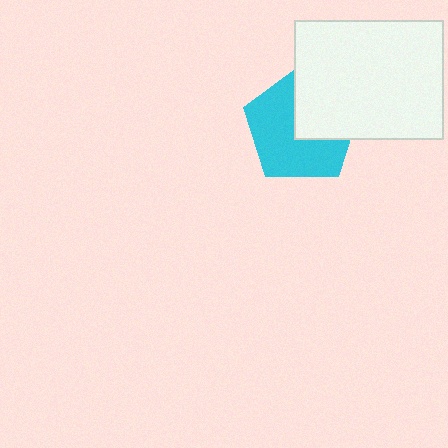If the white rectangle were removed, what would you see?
You would see the complete cyan pentagon.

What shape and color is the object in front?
The object in front is a white rectangle.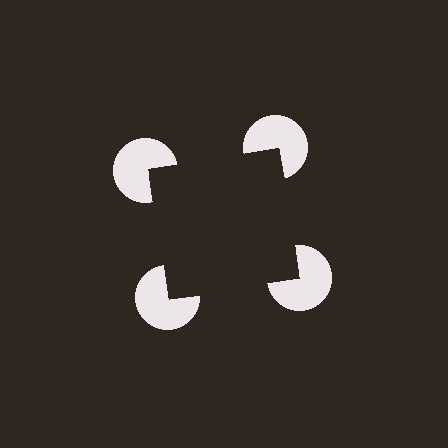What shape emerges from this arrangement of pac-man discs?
An illusory square — its edges are inferred from the aligned wedge cuts in the pac-man discs, not physically drawn.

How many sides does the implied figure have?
4 sides.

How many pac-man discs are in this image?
There are 4 — one at each vertex of the illusory square.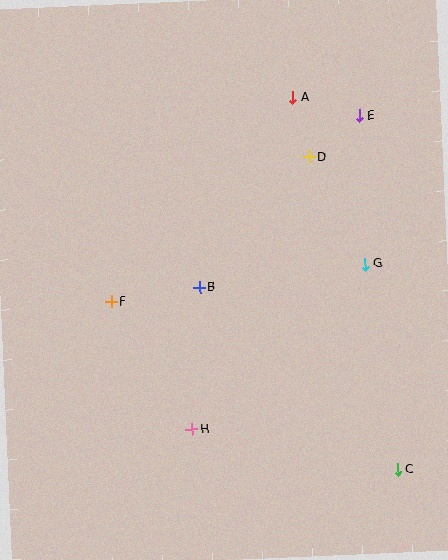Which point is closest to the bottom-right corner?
Point C is closest to the bottom-right corner.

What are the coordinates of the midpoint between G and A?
The midpoint between G and A is at (329, 181).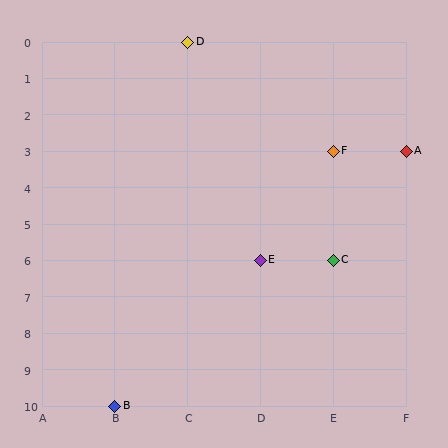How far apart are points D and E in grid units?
Points D and E are 1 column and 6 rows apart (about 6.1 grid units diagonally).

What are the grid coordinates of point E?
Point E is at grid coordinates (D, 6).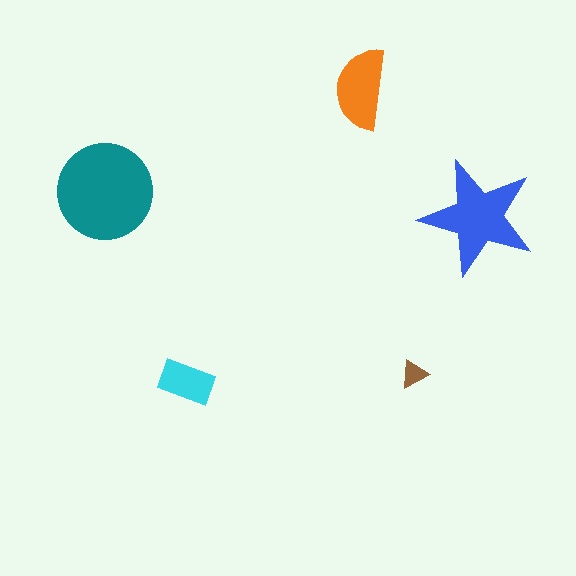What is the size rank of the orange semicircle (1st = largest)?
3rd.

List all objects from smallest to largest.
The brown triangle, the cyan rectangle, the orange semicircle, the blue star, the teal circle.